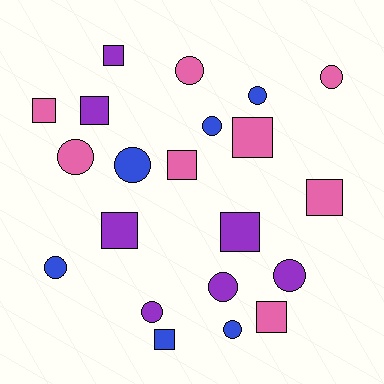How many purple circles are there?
There are 3 purple circles.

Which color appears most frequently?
Pink, with 8 objects.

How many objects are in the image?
There are 21 objects.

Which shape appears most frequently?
Circle, with 11 objects.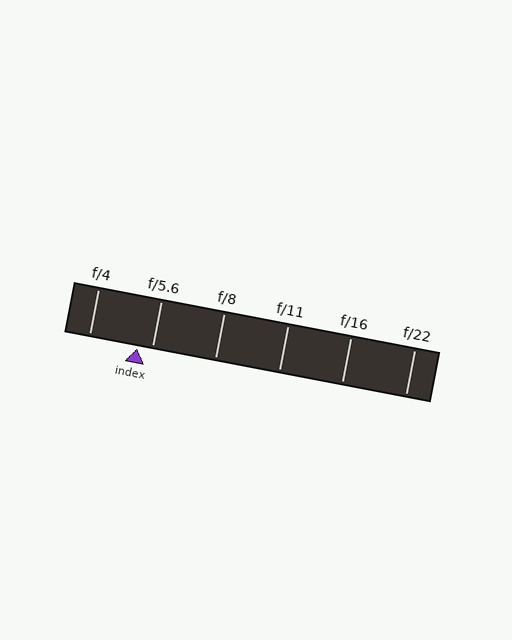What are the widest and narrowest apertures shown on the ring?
The widest aperture shown is f/4 and the narrowest is f/22.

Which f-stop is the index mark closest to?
The index mark is closest to f/5.6.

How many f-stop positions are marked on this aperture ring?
There are 6 f-stop positions marked.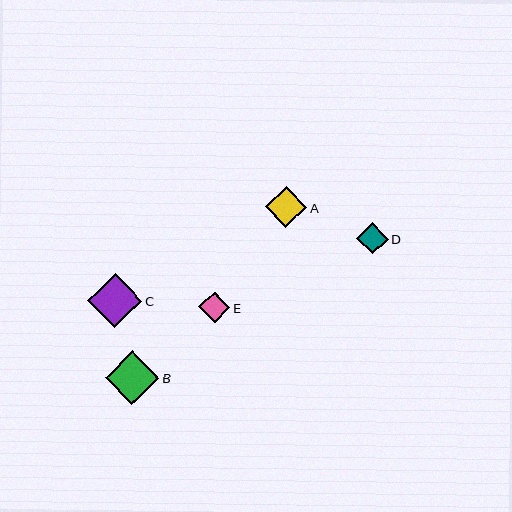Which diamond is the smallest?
Diamond E is the smallest with a size of approximately 31 pixels.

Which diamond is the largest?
Diamond C is the largest with a size of approximately 54 pixels.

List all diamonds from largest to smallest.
From largest to smallest: C, B, A, D, E.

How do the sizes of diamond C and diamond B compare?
Diamond C and diamond B are approximately the same size.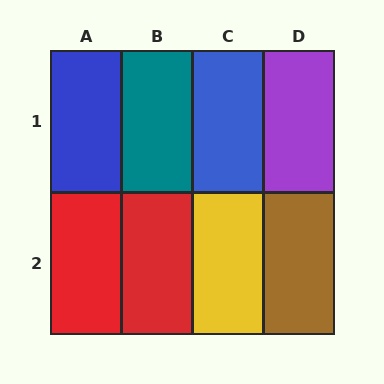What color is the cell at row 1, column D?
Purple.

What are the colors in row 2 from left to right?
Red, red, yellow, brown.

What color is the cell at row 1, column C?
Blue.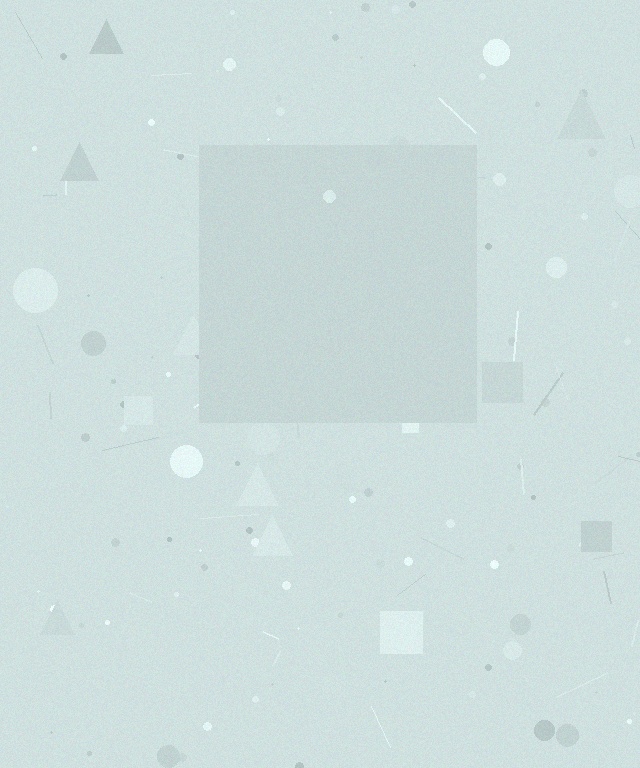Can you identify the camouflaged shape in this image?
The camouflaged shape is a square.